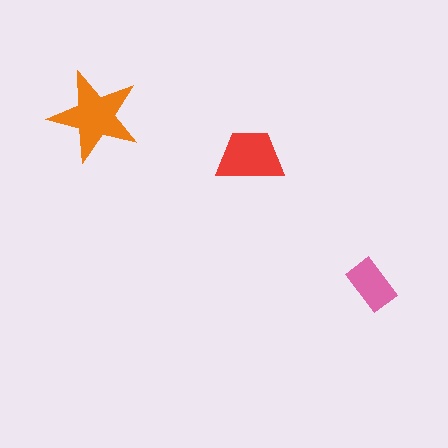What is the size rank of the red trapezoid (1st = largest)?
2nd.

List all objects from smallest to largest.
The pink rectangle, the red trapezoid, the orange star.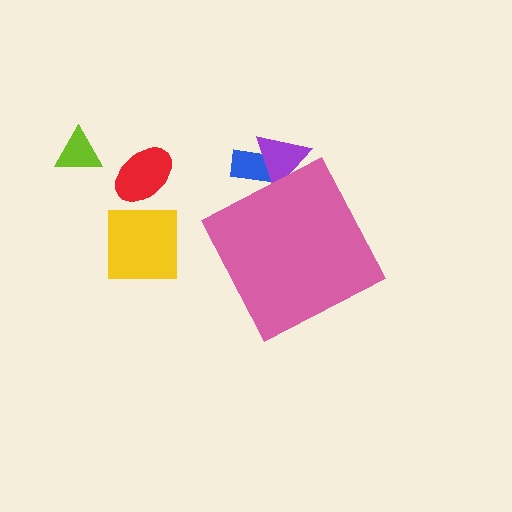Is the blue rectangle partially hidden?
Yes, the blue rectangle is partially hidden behind the pink diamond.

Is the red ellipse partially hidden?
No, the red ellipse is fully visible.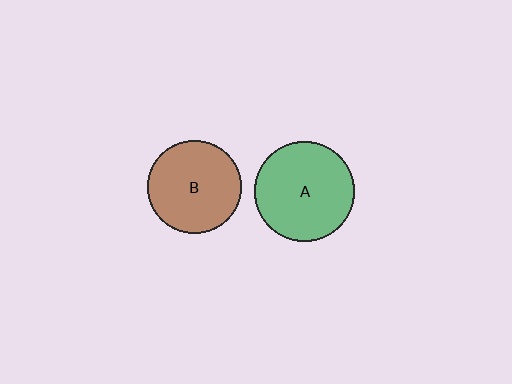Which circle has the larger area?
Circle A (green).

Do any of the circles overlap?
No, none of the circles overlap.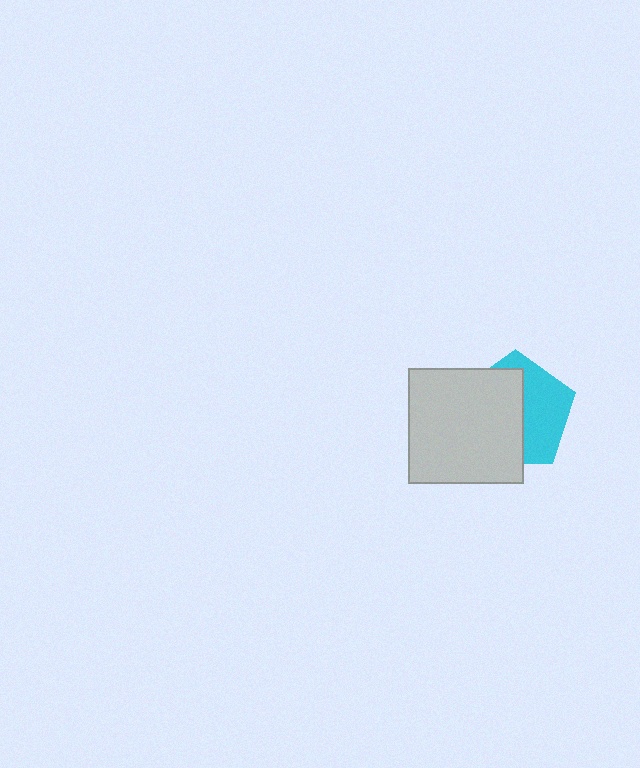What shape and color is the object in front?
The object in front is a light gray square.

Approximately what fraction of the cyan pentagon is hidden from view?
Roughly 56% of the cyan pentagon is hidden behind the light gray square.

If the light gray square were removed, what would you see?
You would see the complete cyan pentagon.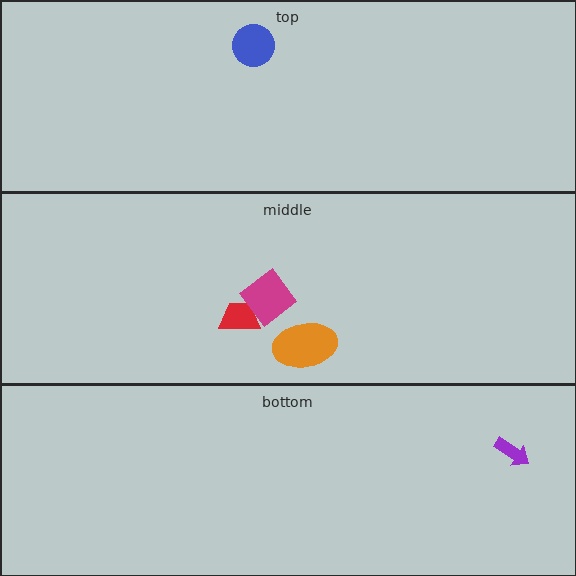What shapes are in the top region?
The blue circle.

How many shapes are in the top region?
1.